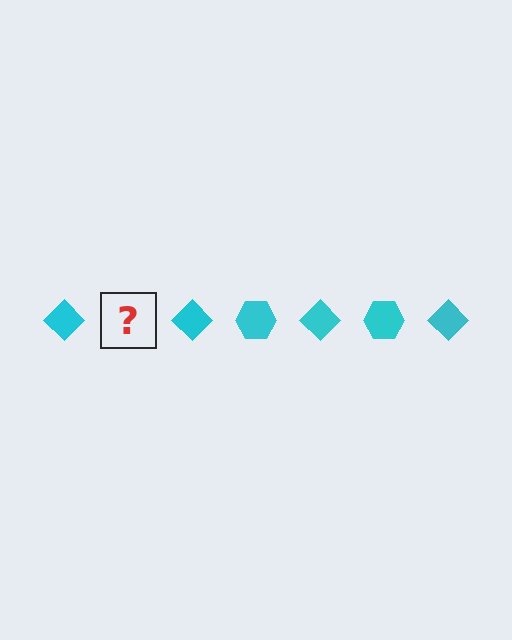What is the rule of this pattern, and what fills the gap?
The rule is that the pattern cycles through diamond, hexagon shapes in cyan. The gap should be filled with a cyan hexagon.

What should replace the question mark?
The question mark should be replaced with a cyan hexagon.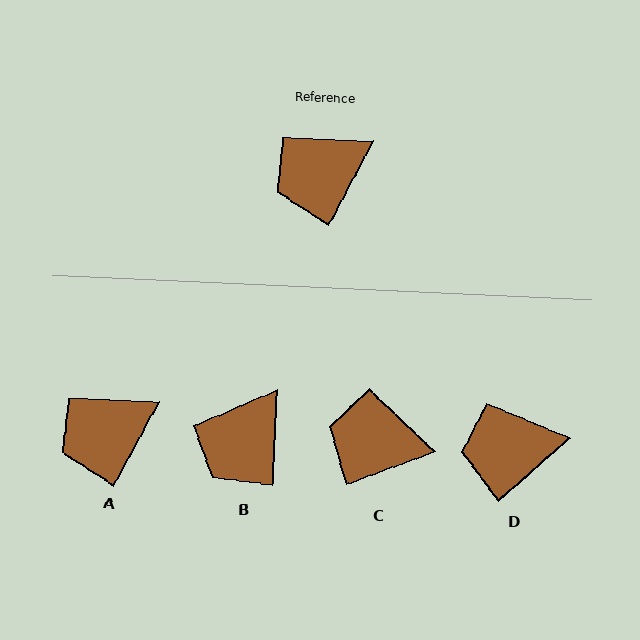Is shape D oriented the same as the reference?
No, it is off by about 20 degrees.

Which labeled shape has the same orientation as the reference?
A.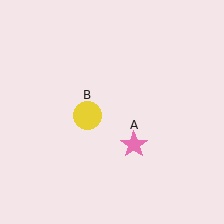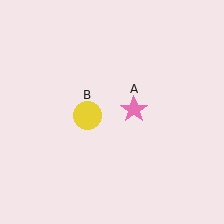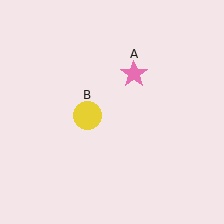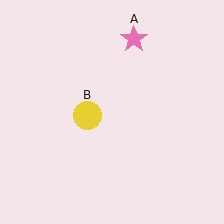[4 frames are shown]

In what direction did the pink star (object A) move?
The pink star (object A) moved up.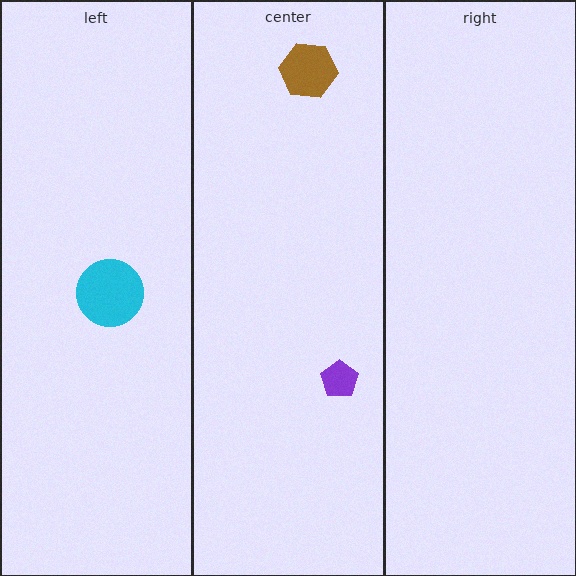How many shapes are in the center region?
2.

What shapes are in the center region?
The purple pentagon, the brown hexagon.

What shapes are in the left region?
The cyan circle.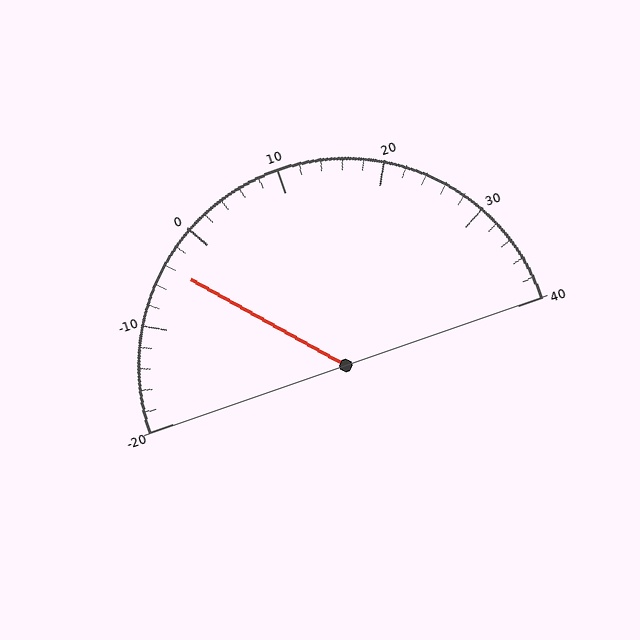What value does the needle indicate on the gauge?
The needle indicates approximately -4.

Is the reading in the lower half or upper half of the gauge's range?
The reading is in the lower half of the range (-20 to 40).